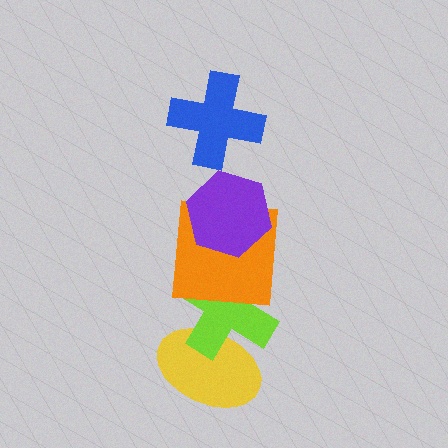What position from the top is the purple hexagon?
The purple hexagon is 2nd from the top.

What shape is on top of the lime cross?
The orange square is on top of the lime cross.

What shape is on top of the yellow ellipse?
The lime cross is on top of the yellow ellipse.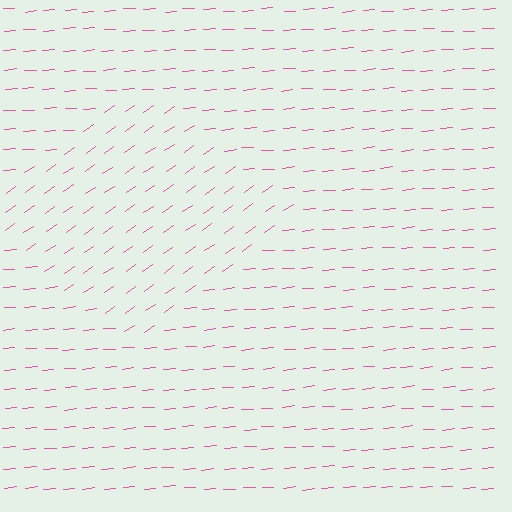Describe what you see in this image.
The image is filled with small pink line segments. A diamond region in the image has lines oriented differently from the surrounding lines, creating a visible texture boundary.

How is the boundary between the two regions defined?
The boundary is defined purely by a change in line orientation (approximately 30 degrees difference). All lines are the same color and thickness.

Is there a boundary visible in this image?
Yes, there is a texture boundary formed by a change in line orientation.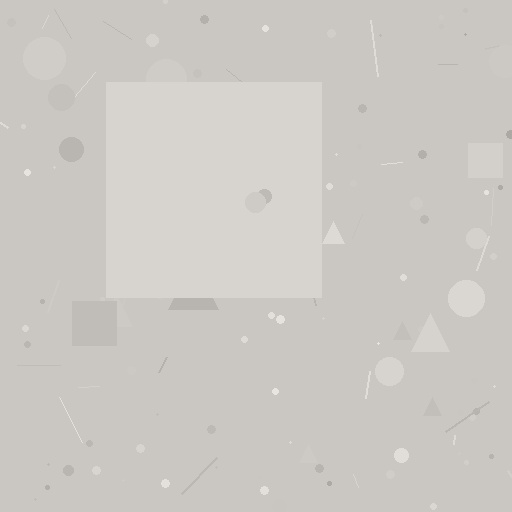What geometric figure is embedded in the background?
A square is embedded in the background.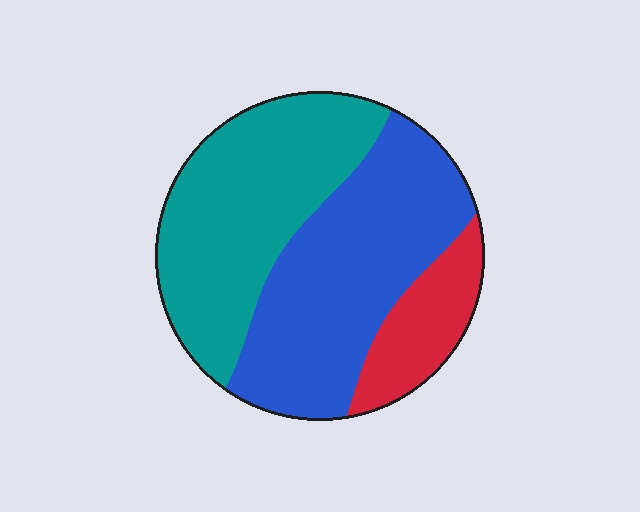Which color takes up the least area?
Red, at roughly 15%.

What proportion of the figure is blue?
Blue covers about 45% of the figure.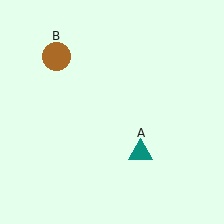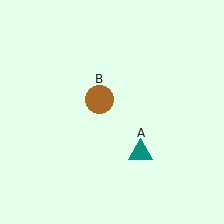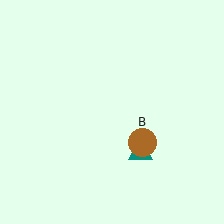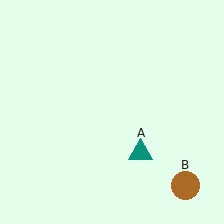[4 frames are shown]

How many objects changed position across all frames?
1 object changed position: brown circle (object B).